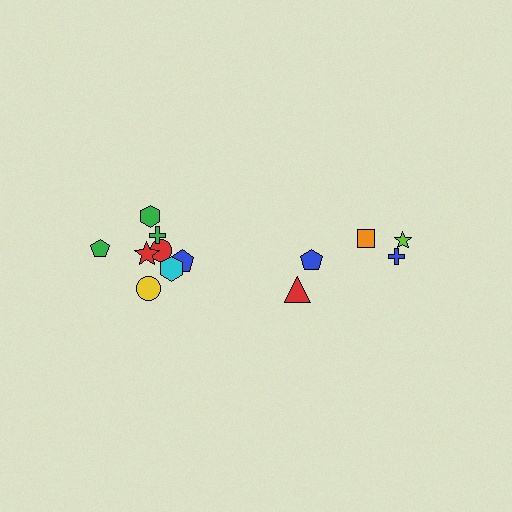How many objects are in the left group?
There are 8 objects.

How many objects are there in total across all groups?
There are 13 objects.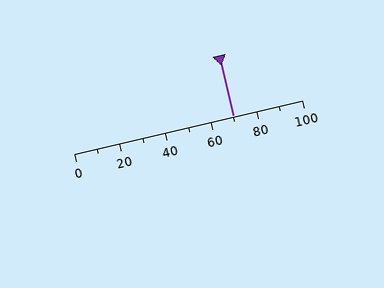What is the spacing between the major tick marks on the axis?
The major ticks are spaced 20 apart.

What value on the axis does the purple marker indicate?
The marker indicates approximately 70.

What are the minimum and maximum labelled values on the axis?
The axis runs from 0 to 100.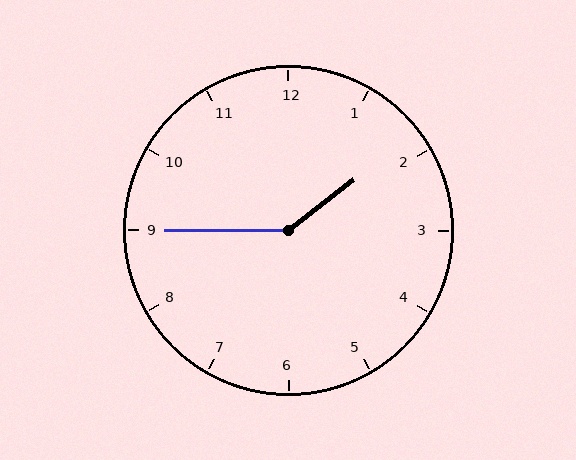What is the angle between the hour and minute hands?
Approximately 142 degrees.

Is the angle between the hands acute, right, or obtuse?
It is obtuse.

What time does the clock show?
1:45.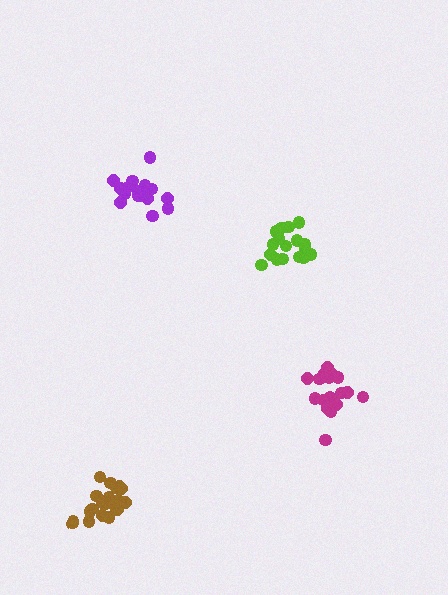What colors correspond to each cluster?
The clusters are colored: purple, brown, lime, magenta.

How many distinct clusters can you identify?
There are 4 distinct clusters.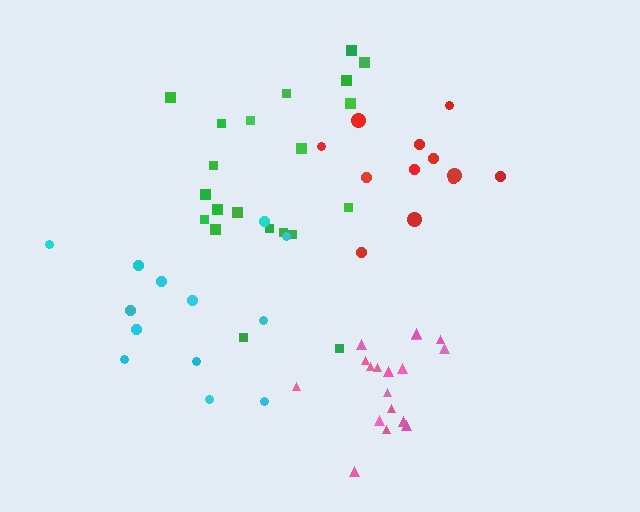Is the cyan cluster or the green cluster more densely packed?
Green.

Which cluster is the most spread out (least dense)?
Cyan.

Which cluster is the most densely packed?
Pink.